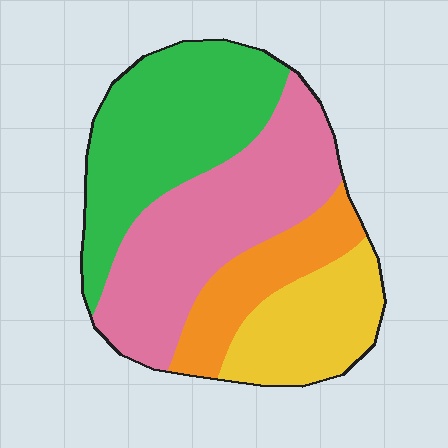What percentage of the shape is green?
Green takes up between a sixth and a third of the shape.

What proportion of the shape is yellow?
Yellow covers 18% of the shape.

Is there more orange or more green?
Green.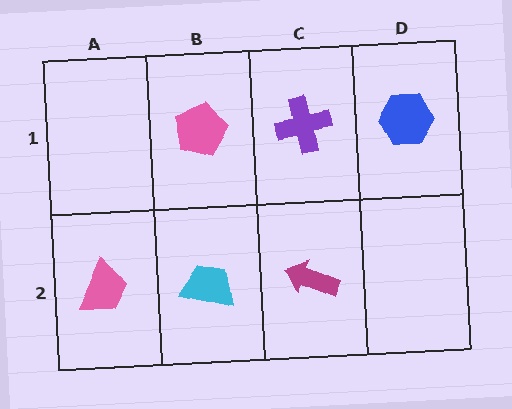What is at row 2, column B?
A cyan trapezoid.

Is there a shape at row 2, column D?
No, that cell is empty.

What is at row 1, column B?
A pink pentagon.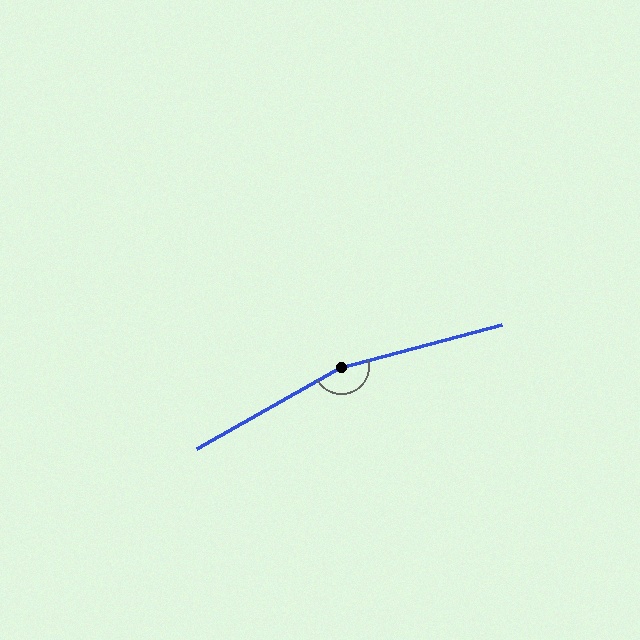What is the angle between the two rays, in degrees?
Approximately 165 degrees.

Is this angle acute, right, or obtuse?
It is obtuse.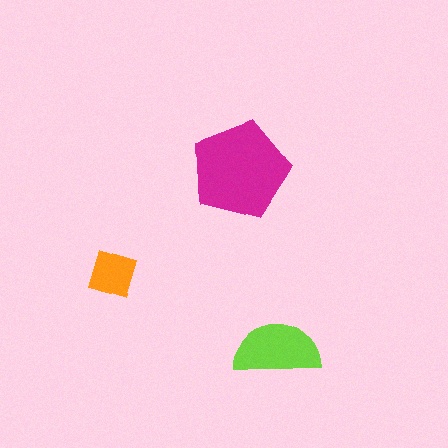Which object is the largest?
The magenta pentagon.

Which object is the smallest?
The orange diamond.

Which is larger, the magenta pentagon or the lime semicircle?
The magenta pentagon.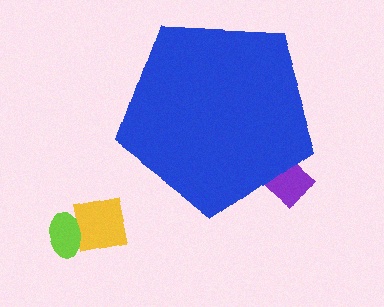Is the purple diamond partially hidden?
Yes, the purple diamond is partially hidden behind the blue pentagon.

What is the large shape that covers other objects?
A blue pentagon.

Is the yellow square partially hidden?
No, the yellow square is fully visible.